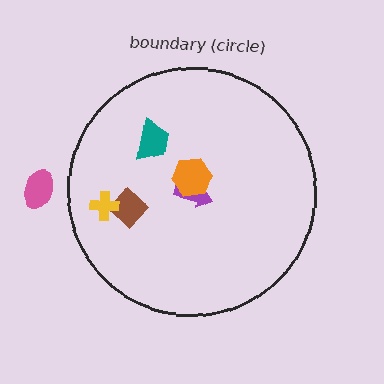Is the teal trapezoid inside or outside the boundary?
Inside.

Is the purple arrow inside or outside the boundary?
Inside.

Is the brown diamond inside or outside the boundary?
Inside.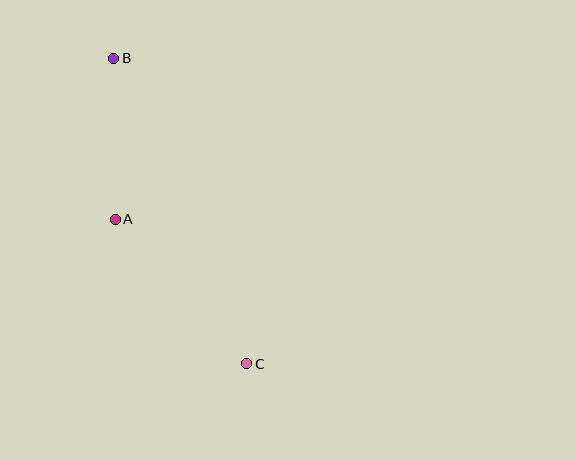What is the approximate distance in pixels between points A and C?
The distance between A and C is approximately 195 pixels.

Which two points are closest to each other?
Points A and B are closest to each other.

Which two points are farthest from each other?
Points B and C are farthest from each other.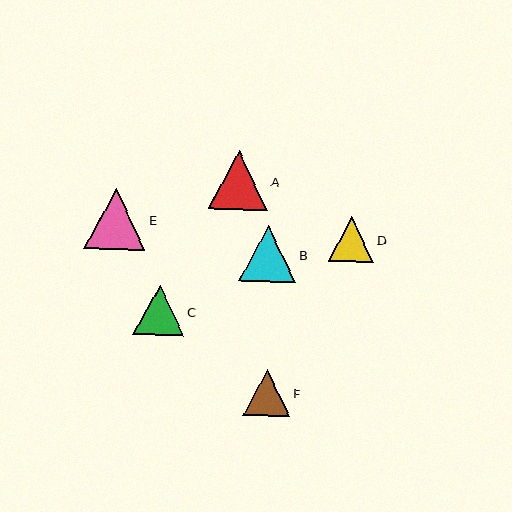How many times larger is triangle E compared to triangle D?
Triangle E is approximately 1.4 times the size of triangle D.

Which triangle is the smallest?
Triangle D is the smallest with a size of approximately 45 pixels.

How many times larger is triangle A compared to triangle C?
Triangle A is approximately 1.2 times the size of triangle C.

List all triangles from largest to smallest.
From largest to smallest: E, A, B, C, F, D.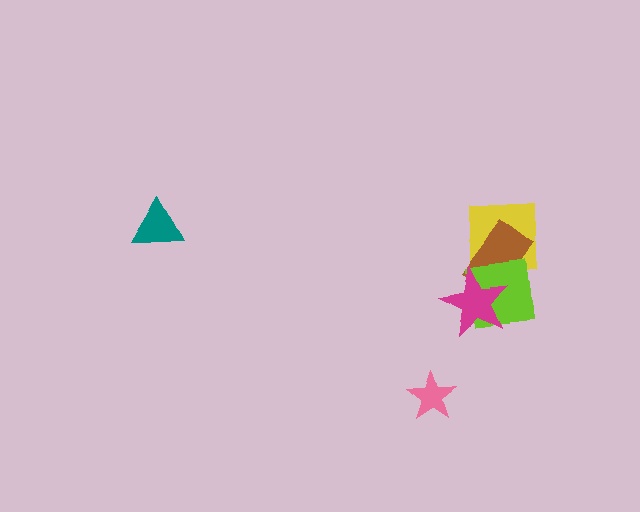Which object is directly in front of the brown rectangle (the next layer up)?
The lime square is directly in front of the brown rectangle.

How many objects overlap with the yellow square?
3 objects overlap with the yellow square.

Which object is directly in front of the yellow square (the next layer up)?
The brown rectangle is directly in front of the yellow square.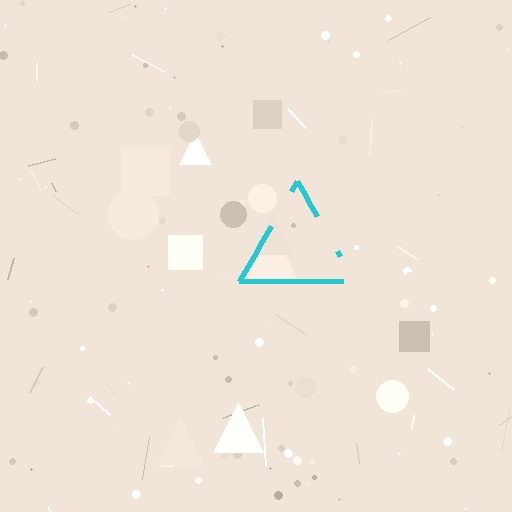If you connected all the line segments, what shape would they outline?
They would outline a triangle.